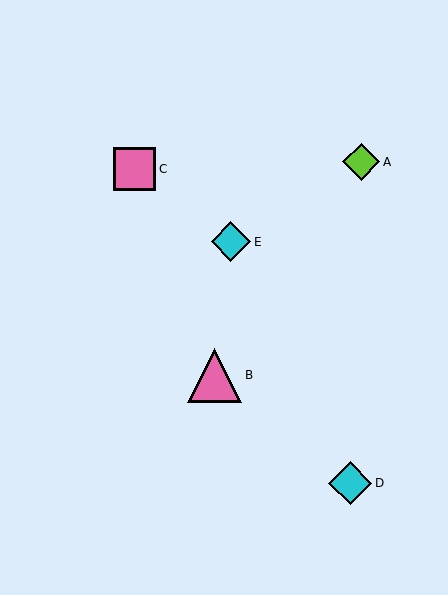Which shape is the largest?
The pink triangle (labeled B) is the largest.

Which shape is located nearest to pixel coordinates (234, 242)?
The cyan diamond (labeled E) at (231, 242) is nearest to that location.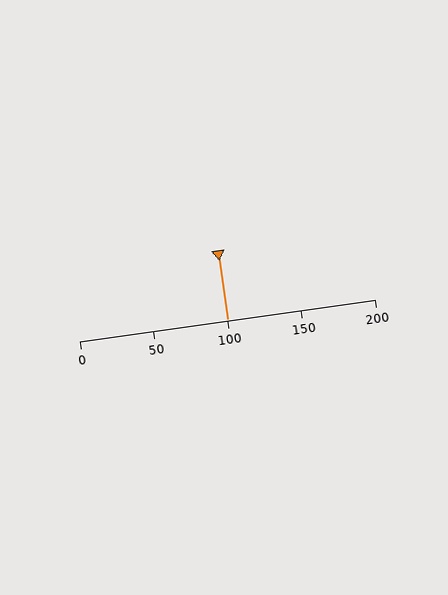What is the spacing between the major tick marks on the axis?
The major ticks are spaced 50 apart.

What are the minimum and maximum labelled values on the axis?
The axis runs from 0 to 200.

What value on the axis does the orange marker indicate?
The marker indicates approximately 100.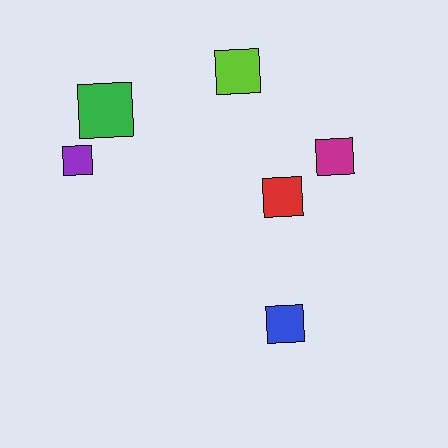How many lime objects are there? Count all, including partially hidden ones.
There is 1 lime object.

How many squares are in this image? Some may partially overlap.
There are 6 squares.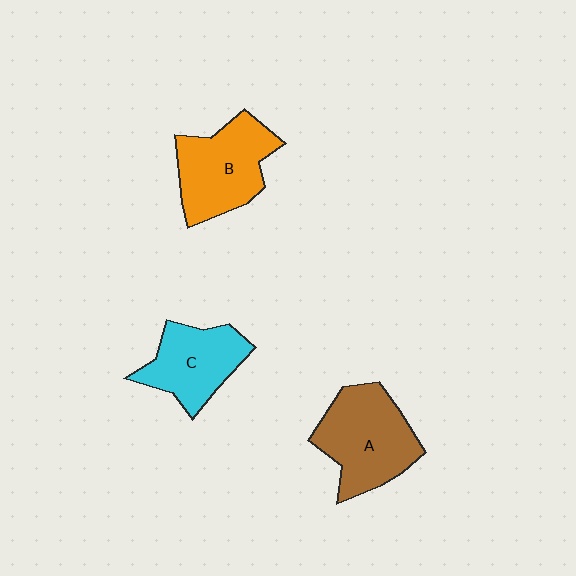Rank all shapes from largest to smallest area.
From largest to smallest: A (brown), B (orange), C (cyan).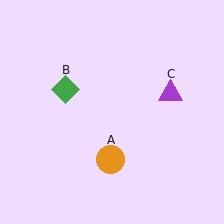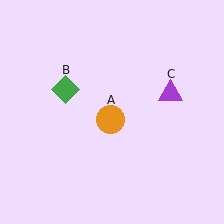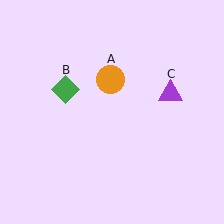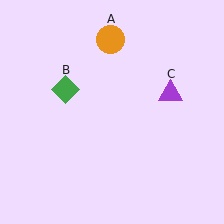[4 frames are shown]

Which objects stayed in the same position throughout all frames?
Green diamond (object B) and purple triangle (object C) remained stationary.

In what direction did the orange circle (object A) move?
The orange circle (object A) moved up.